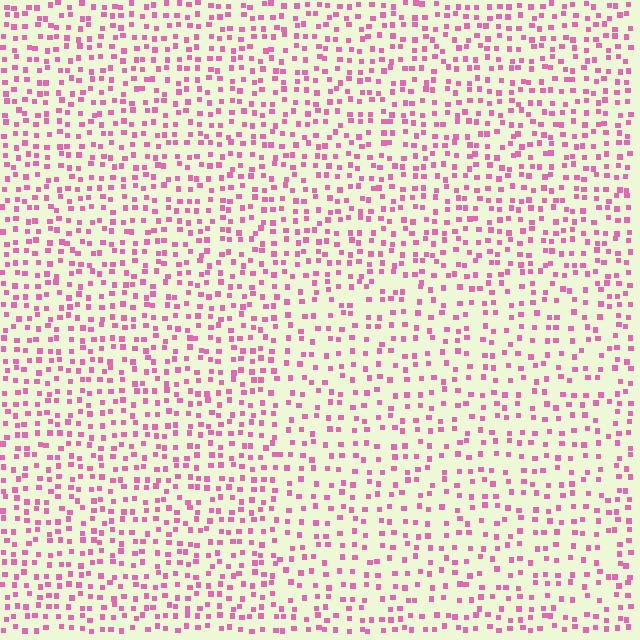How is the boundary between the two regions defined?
The boundary is defined by a change in element density (approximately 1.4x ratio). All elements are the same color, size, and shape.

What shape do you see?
I see a rectangle.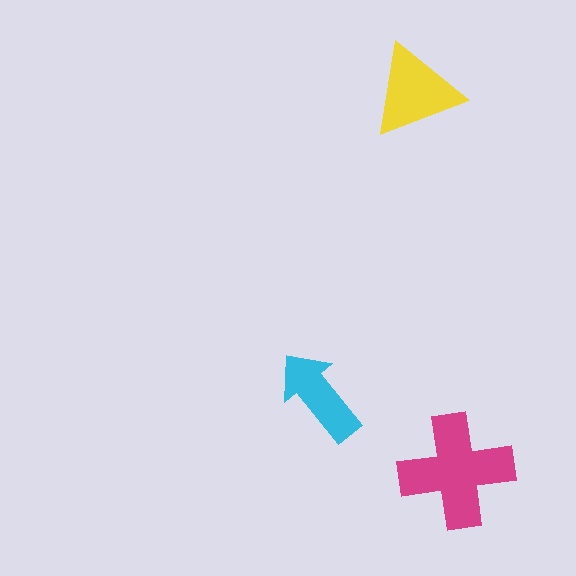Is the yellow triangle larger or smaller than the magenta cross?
Smaller.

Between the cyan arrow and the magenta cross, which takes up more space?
The magenta cross.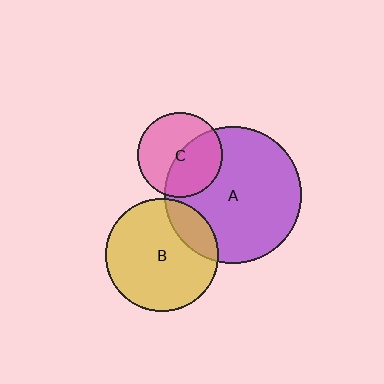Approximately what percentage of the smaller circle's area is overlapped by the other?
Approximately 45%.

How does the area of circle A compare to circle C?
Approximately 2.6 times.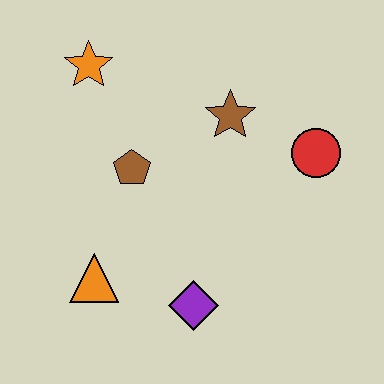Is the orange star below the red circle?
No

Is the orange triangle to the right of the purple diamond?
No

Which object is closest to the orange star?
The brown pentagon is closest to the orange star.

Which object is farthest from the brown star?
The orange triangle is farthest from the brown star.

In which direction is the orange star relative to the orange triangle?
The orange star is above the orange triangle.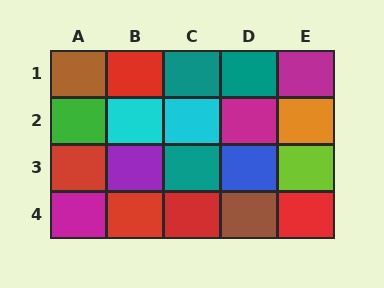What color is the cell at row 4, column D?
Brown.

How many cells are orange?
1 cell is orange.